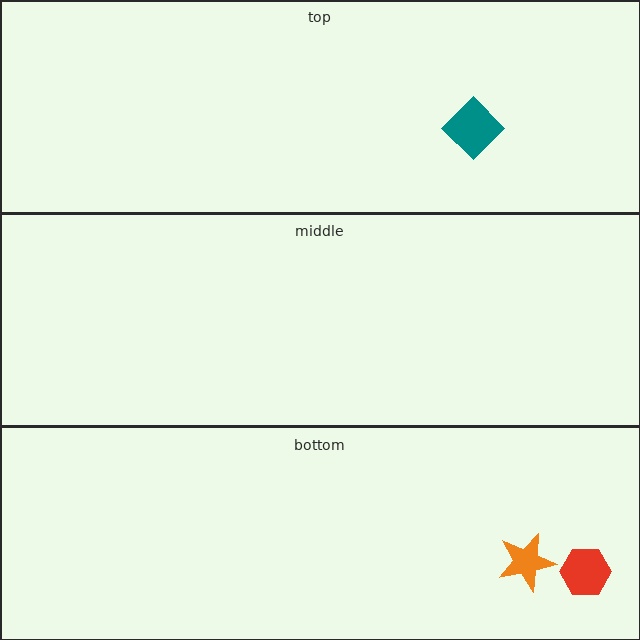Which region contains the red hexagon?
The bottom region.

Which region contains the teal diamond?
The top region.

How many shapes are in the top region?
1.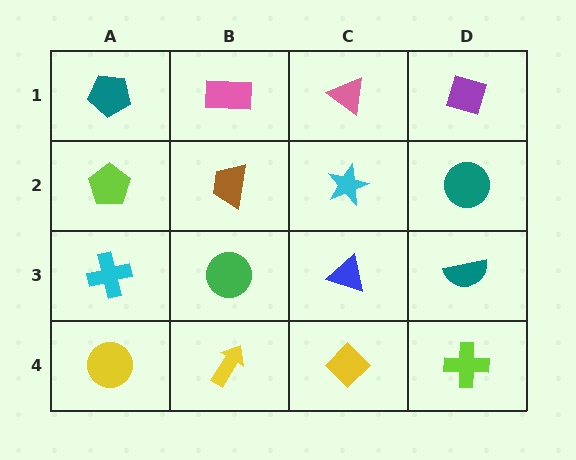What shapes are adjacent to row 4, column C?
A blue triangle (row 3, column C), a yellow arrow (row 4, column B), a lime cross (row 4, column D).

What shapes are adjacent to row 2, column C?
A pink triangle (row 1, column C), a blue triangle (row 3, column C), a brown trapezoid (row 2, column B), a teal circle (row 2, column D).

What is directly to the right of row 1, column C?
A purple diamond.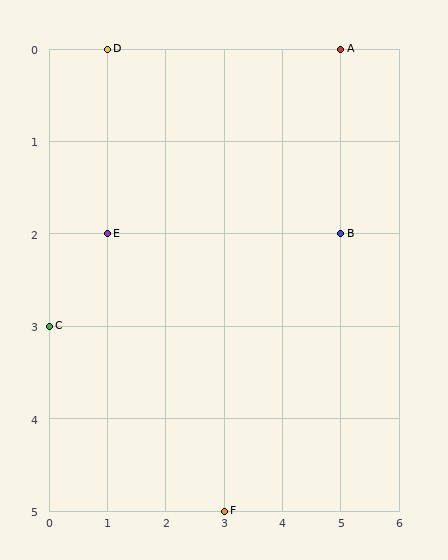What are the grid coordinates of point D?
Point D is at grid coordinates (1, 0).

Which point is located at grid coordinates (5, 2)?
Point B is at (5, 2).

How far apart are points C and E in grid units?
Points C and E are 1 column and 1 row apart (about 1.4 grid units diagonally).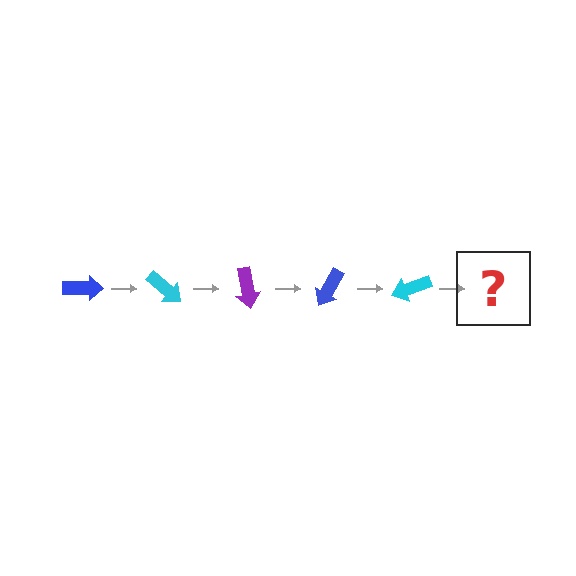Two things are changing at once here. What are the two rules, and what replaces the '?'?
The two rules are that it rotates 40 degrees each step and the color cycles through blue, cyan, and purple. The '?' should be a purple arrow, rotated 200 degrees from the start.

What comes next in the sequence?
The next element should be a purple arrow, rotated 200 degrees from the start.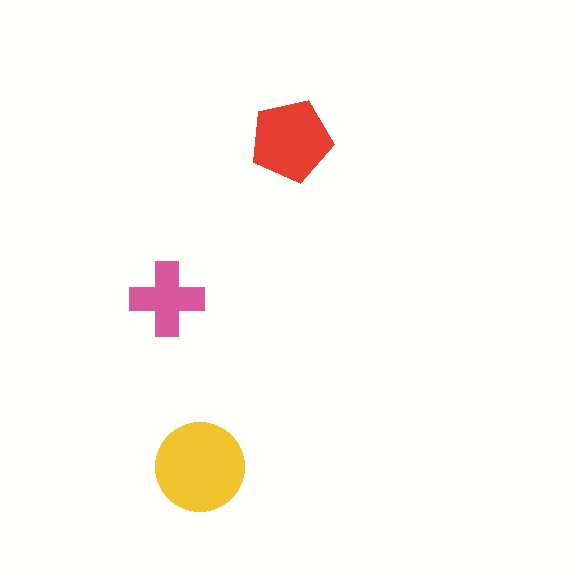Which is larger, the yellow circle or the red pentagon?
The yellow circle.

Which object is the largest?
The yellow circle.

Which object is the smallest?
The pink cross.